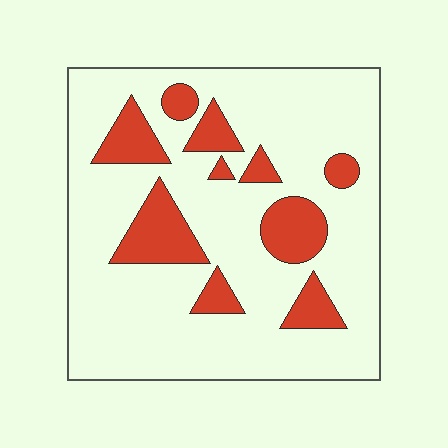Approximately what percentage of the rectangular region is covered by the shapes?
Approximately 20%.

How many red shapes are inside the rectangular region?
10.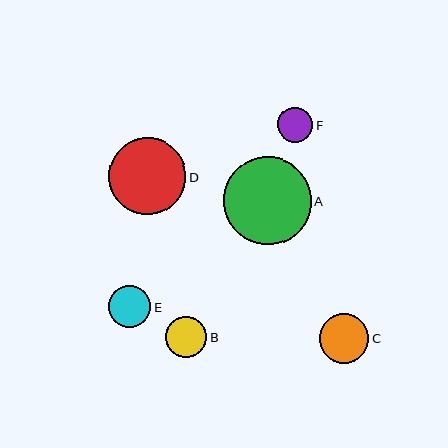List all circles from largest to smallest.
From largest to smallest: A, D, C, E, B, F.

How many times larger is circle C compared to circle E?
Circle C is approximately 1.2 times the size of circle E.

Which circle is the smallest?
Circle F is the smallest with a size of approximately 35 pixels.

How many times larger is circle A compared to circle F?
Circle A is approximately 2.5 times the size of circle F.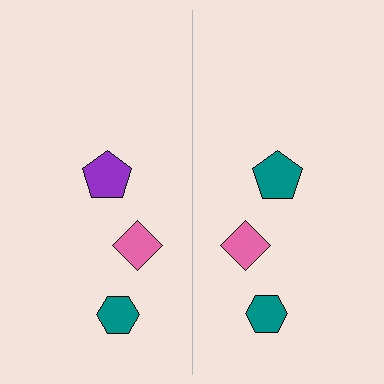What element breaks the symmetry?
The teal pentagon on the right side breaks the symmetry — its mirror counterpart is purple.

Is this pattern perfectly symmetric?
No, the pattern is not perfectly symmetric. The teal pentagon on the right side breaks the symmetry — its mirror counterpart is purple.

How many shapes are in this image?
There are 6 shapes in this image.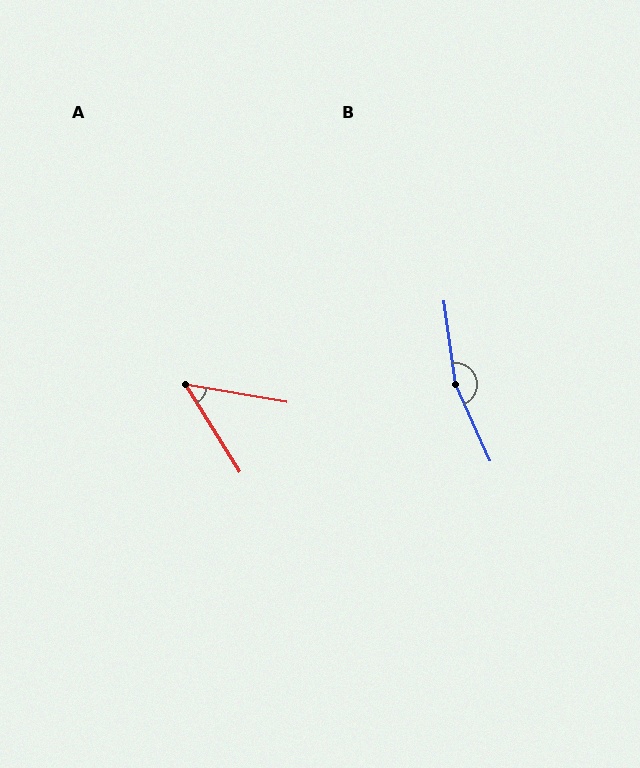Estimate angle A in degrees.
Approximately 48 degrees.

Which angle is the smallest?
A, at approximately 48 degrees.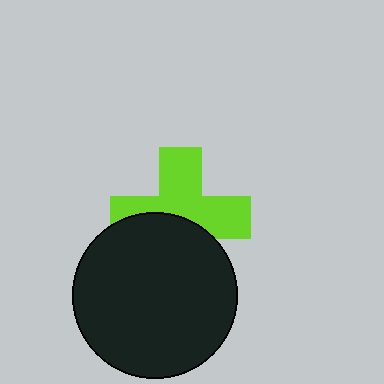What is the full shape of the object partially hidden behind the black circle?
The partially hidden object is a lime cross.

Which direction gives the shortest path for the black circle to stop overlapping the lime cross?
Moving down gives the shortest separation.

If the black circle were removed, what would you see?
You would see the complete lime cross.